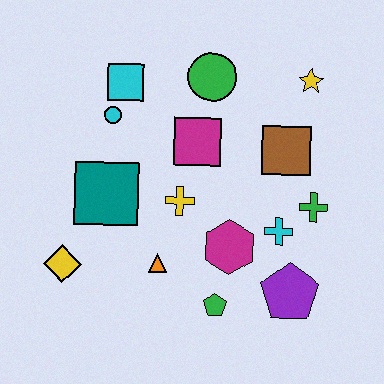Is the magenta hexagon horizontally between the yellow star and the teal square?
Yes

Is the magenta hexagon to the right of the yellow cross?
Yes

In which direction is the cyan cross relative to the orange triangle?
The cyan cross is to the right of the orange triangle.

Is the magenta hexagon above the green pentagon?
Yes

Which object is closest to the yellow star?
The brown square is closest to the yellow star.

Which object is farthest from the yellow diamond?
The yellow star is farthest from the yellow diamond.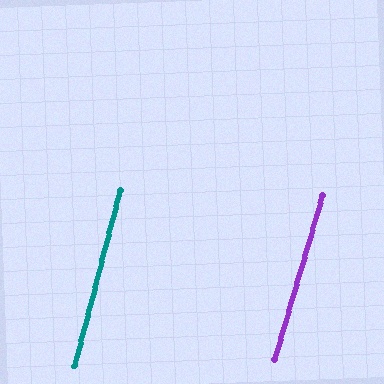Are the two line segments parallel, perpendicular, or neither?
Parallel — their directions differ by only 1.6°.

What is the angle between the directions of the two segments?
Approximately 2 degrees.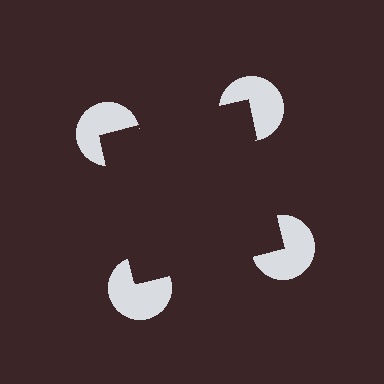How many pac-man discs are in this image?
There are 4 — one at each vertex of the illusory square.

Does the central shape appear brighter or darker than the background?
It typically appears slightly darker than the background, even though no actual brightness change is drawn.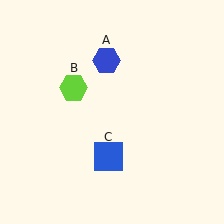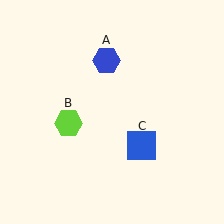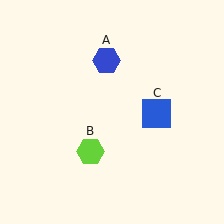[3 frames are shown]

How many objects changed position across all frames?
2 objects changed position: lime hexagon (object B), blue square (object C).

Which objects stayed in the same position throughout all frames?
Blue hexagon (object A) remained stationary.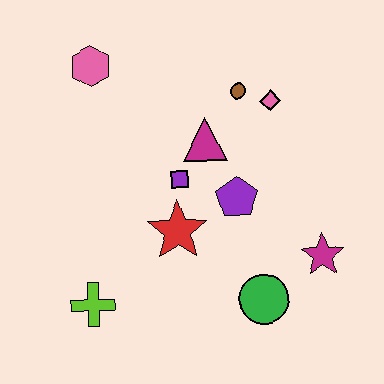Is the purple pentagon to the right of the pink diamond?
No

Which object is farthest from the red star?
The pink hexagon is farthest from the red star.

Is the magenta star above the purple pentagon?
No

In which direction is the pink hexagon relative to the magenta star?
The pink hexagon is to the left of the magenta star.